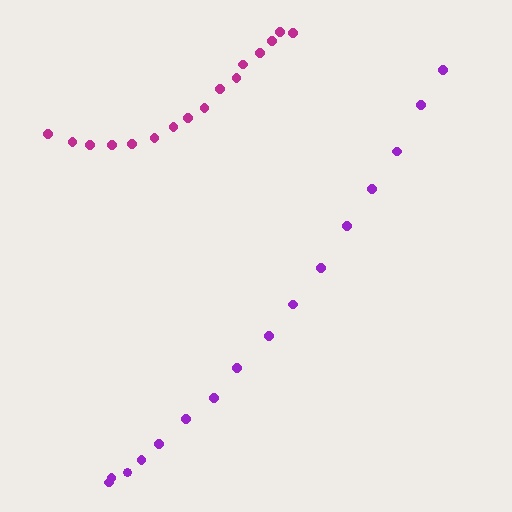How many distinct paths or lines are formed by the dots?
There are 2 distinct paths.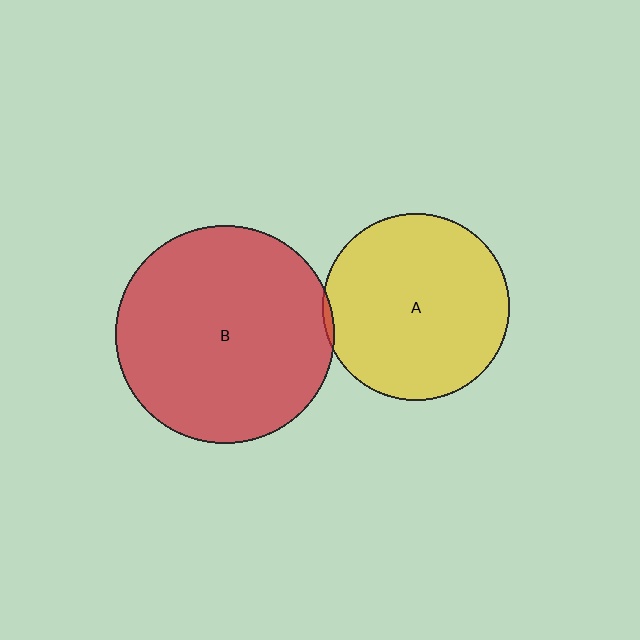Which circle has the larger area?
Circle B (red).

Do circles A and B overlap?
Yes.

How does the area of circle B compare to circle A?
Approximately 1.4 times.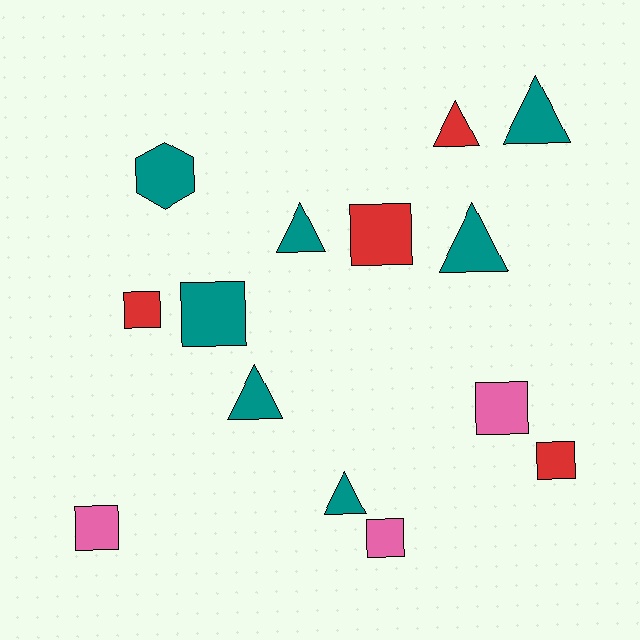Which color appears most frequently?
Teal, with 7 objects.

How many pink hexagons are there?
There are no pink hexagons.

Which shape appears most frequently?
Square, with 7 objects.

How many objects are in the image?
There are 14 objects.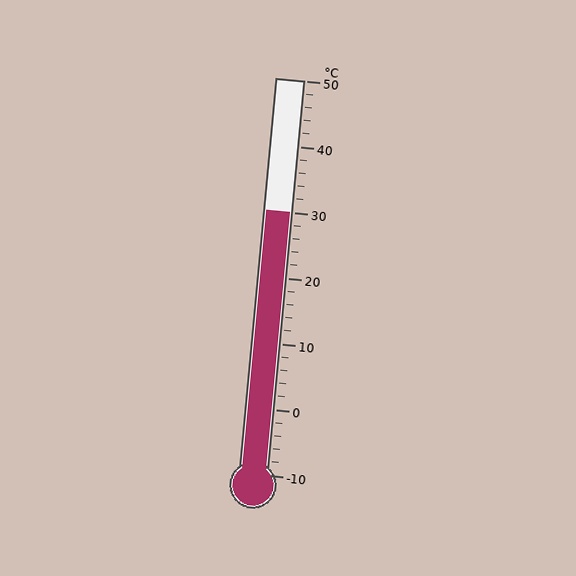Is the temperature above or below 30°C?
The temperature is at 30°C.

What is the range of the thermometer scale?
The thermometer scale ranges from -10°C to 50°C.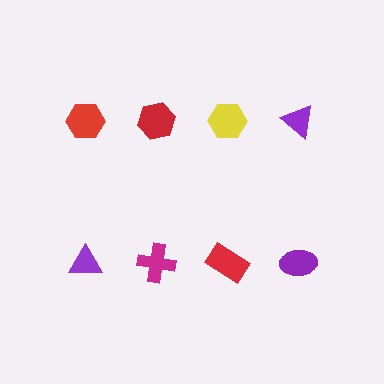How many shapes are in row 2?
4 shapes.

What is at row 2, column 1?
A purple triangle.